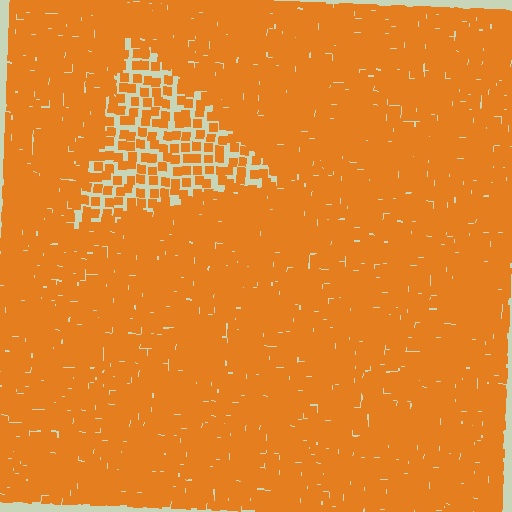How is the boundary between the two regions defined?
The boundary is defined by a change in element density (approximately 2.4x ratio). All elements are the same color, size, and shape.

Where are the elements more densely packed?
The elements are more densely packed outside the triangle boundary.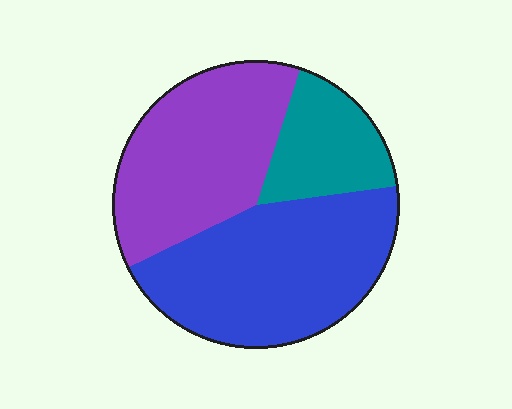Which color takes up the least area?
Teal, at roughly 20%.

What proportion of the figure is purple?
Purple takes up about three eighths (3/8) of the figure.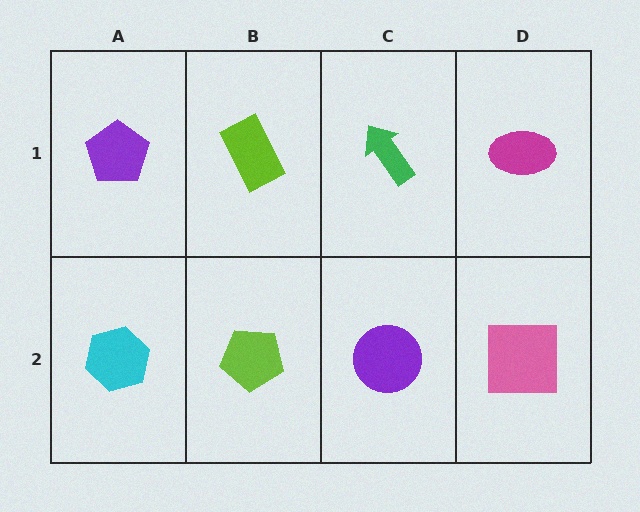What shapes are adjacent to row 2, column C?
A green arrow (row 1, column C), a lime pentagon (row 2, column B), a pink square (row 2, column D).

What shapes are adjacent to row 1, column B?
A lime pentagon (row 2, column B), a purple pentagon (row 1, column A), a green arrow (row 1, column C).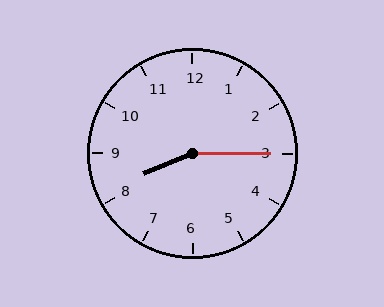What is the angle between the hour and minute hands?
Approximately 158 degrees.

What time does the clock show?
8:15.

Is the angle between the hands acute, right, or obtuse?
It is obtuse.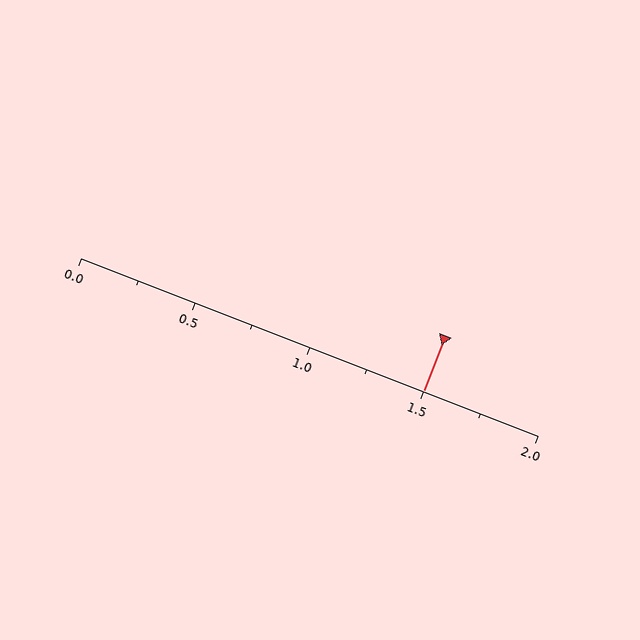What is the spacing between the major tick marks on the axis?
The major ticks are spaced 0.5 apart.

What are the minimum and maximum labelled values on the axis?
The axis runs from 0.0 to 2.0.